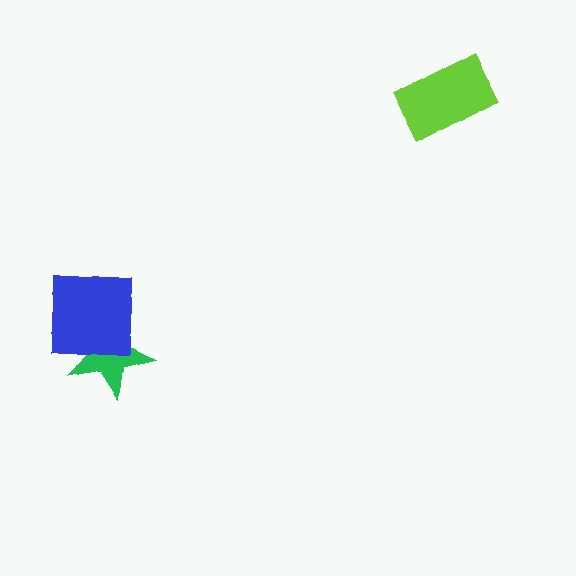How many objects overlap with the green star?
1 object overlaps with the green star.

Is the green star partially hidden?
Yes, it is partially covered by another shape.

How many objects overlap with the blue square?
1 object overlaps with the blue square.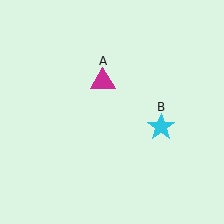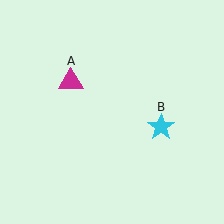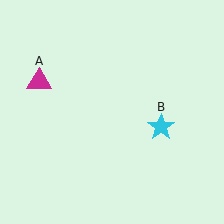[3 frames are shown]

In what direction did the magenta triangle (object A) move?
The magenta triangle (object A) moved left.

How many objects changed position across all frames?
1 object changed position: magenta triangle (object A).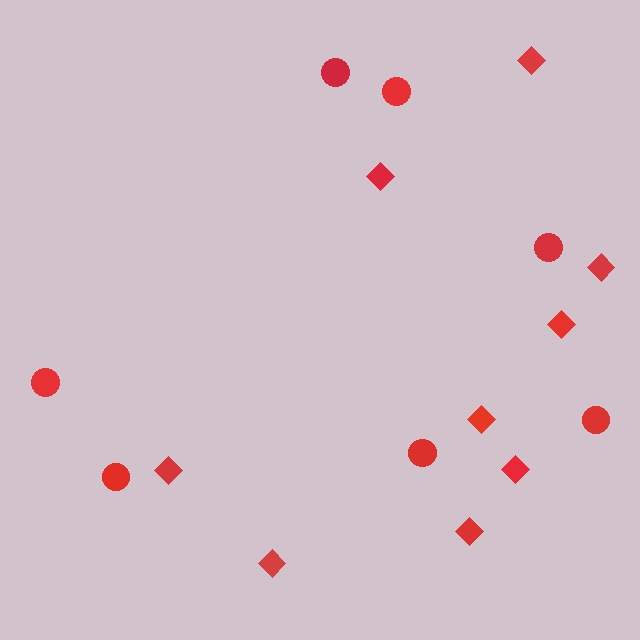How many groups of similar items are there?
There are 2 groups: one group of circles (7) and one group of diamonds (9).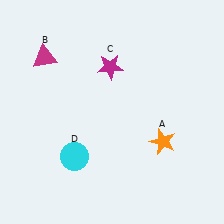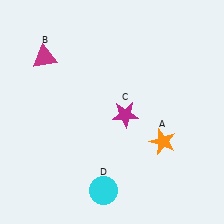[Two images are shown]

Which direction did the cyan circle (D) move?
The cyan circle (D) moved down.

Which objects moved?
The objects that moved are: the magenta star (C), the cyan circle (D).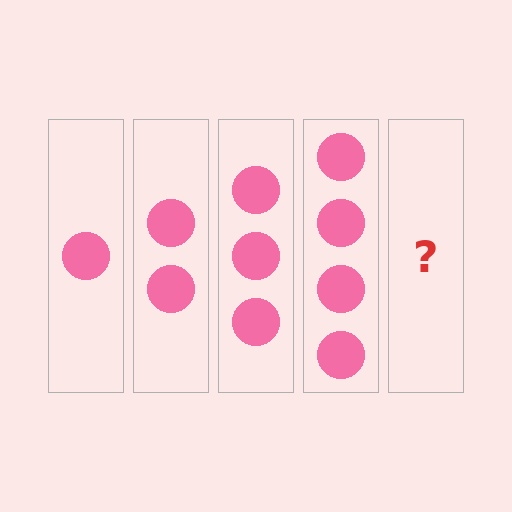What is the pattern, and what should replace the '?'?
The pattern is that each step adds one more circle. The '?' should be 5 circles.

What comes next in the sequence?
The next element should be 5 circles.